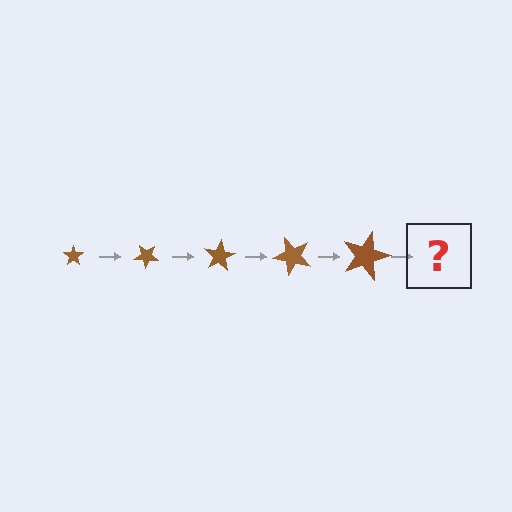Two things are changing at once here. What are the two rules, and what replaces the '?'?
The two rules are that the star grows larger each step and it rotates 40 degrees each step. The '?' should be a star, larger than the previous one and rotated 200 degrees from the start.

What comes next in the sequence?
The next element should be a star, larger than the previous one and rotated 200 degrees from the start.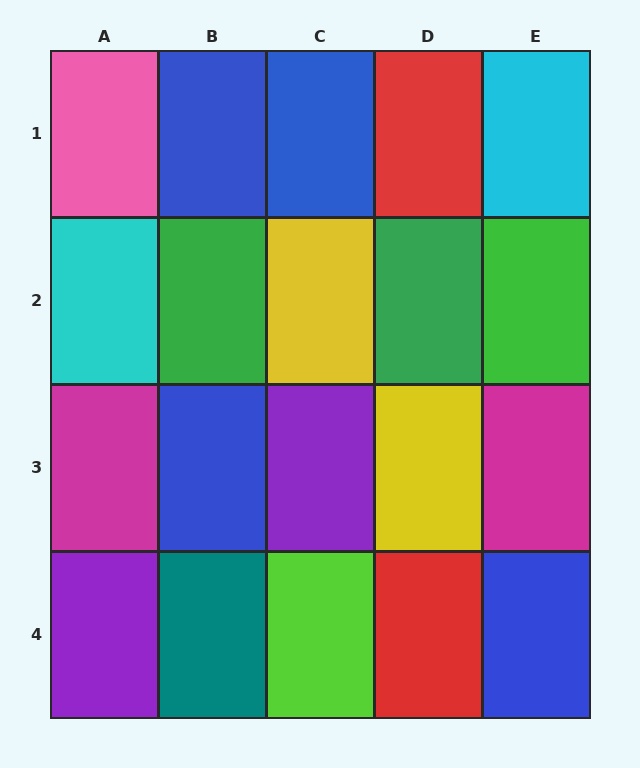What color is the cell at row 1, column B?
Blue.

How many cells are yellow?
2 cells are yellow.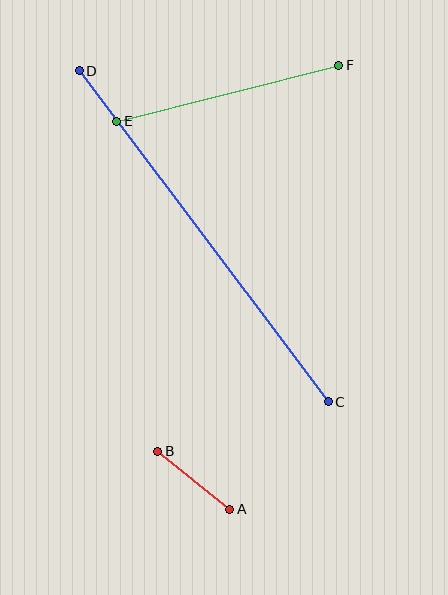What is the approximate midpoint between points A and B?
The midpoint is at approximately (194, 480) pixels.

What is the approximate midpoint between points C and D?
The midpoint is at approximately (204, 236) pixels.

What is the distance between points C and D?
The distance is approximately 414 pixels.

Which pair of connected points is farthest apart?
Points C and D are farthest apart.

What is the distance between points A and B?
The distance is approximately 92 pixels.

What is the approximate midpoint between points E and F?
The midpoint is at approximately (228, 93) pixels.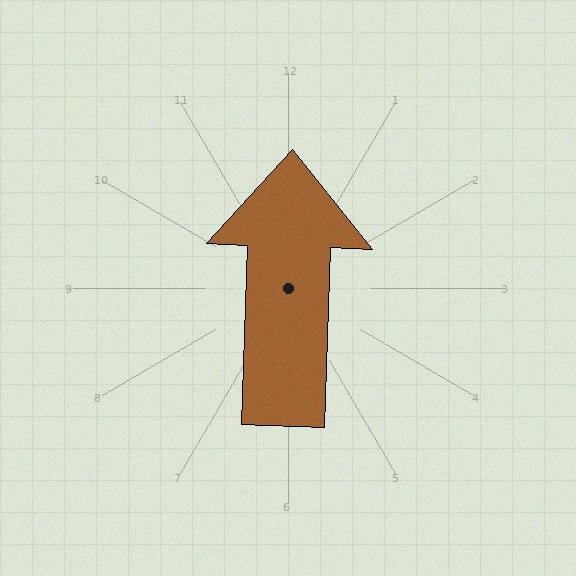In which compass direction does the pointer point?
North.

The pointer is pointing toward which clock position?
Roughly 12 o'clock.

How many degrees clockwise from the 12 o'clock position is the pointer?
Approximately 2 degrees.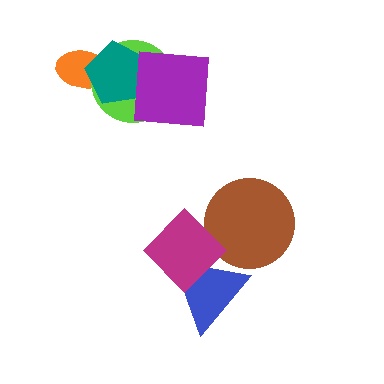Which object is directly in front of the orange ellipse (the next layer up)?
The lime circle is directly in front of the orange ellipse.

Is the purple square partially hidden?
No, no other shape covers it.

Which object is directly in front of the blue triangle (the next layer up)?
The brown circle is directly in front of the blue triangle.